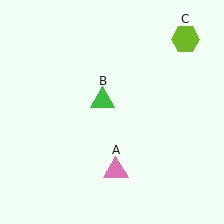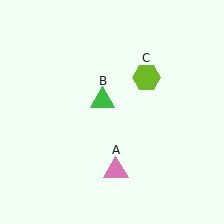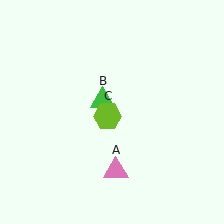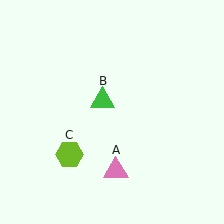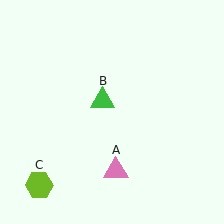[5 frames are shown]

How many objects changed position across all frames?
1 object changed position: lime hexagon (object C).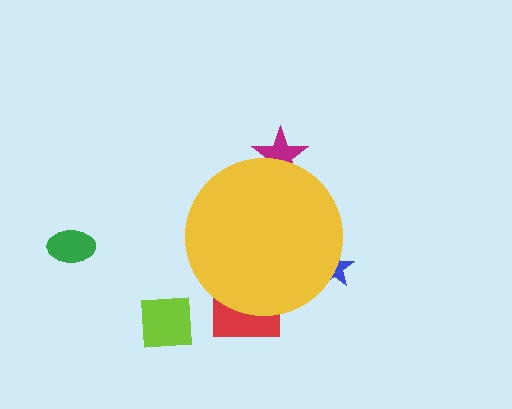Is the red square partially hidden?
Yes, the red square is partially hidden behind the yellow circle.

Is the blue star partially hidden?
Yes, the blue star is partially hidden behind the yellow circle.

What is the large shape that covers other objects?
A yellow circle.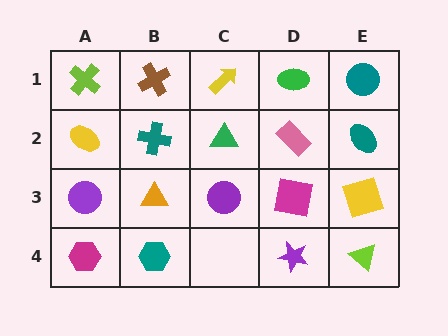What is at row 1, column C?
A yellow arrow.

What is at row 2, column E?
A teal ellipse.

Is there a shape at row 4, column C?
No, that cell is empty.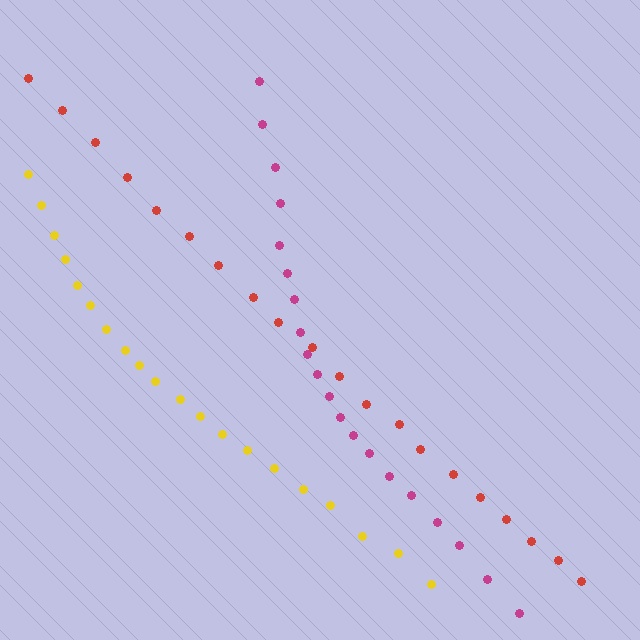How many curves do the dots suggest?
There are 3 distinct paths.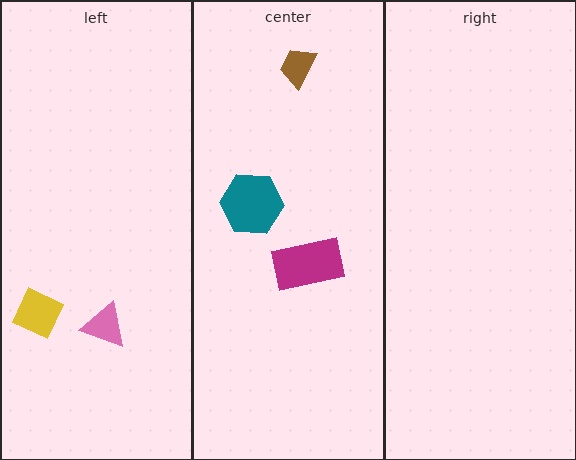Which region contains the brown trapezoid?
The center region.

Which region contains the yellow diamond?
The left region.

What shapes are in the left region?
The pink triangle, the yellow diamond.